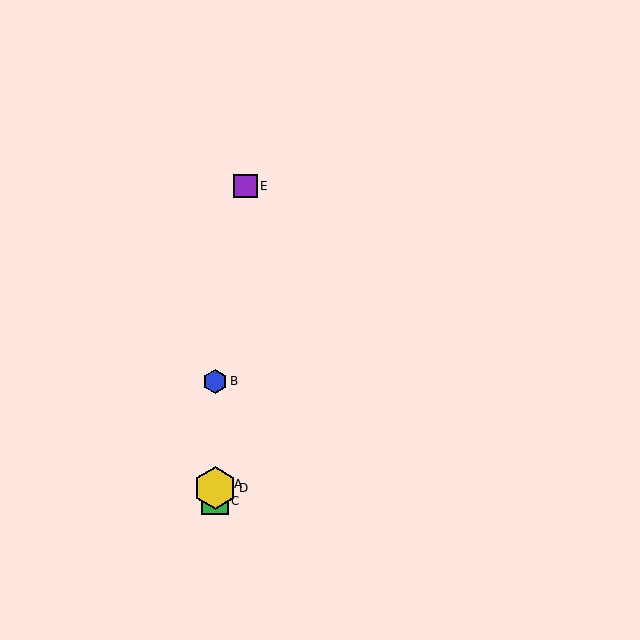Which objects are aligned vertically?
Objects A, B, C, D are aligned vertically.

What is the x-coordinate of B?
Object B is at x≈215.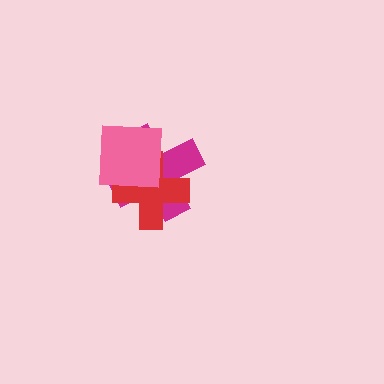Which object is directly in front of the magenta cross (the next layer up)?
The red cross is directly in front of the magenta cross.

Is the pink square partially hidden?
No, no other shape covers it.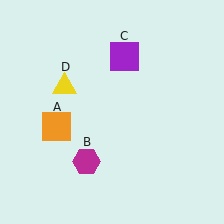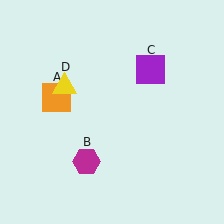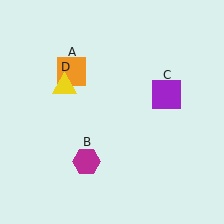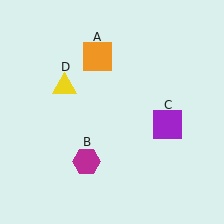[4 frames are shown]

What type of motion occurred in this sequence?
The orange square (object A), purple square (object C) rotated clockwise around the center of the scene.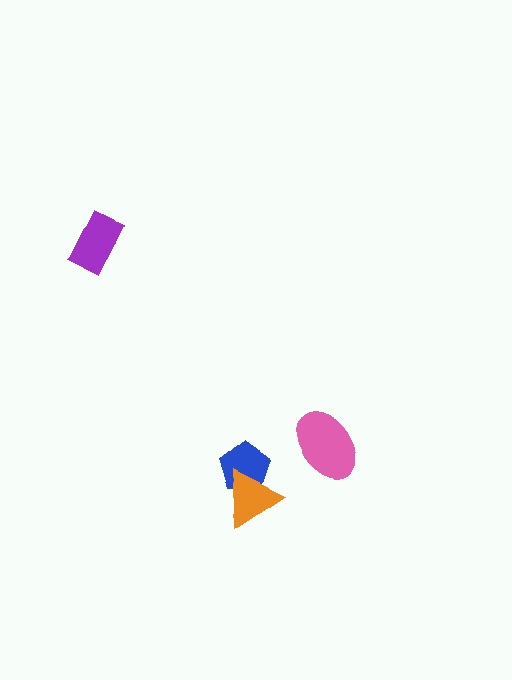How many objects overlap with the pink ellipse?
0 objects overlap with the pink ellipse.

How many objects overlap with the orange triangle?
1 object overlaps with the orange triangle.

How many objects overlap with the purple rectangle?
0 objects overlap with the purple rectangle.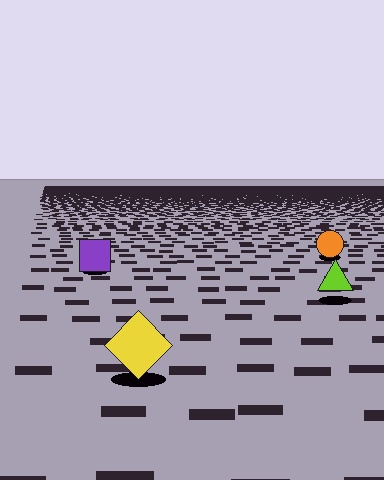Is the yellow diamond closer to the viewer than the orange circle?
Yes. The yellow diamond is closer — you can tell from the texture gradient: the ground texture is coarser near it.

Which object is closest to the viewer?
The yellow diamond is closest. The texture marks near it are larger and more spread out.